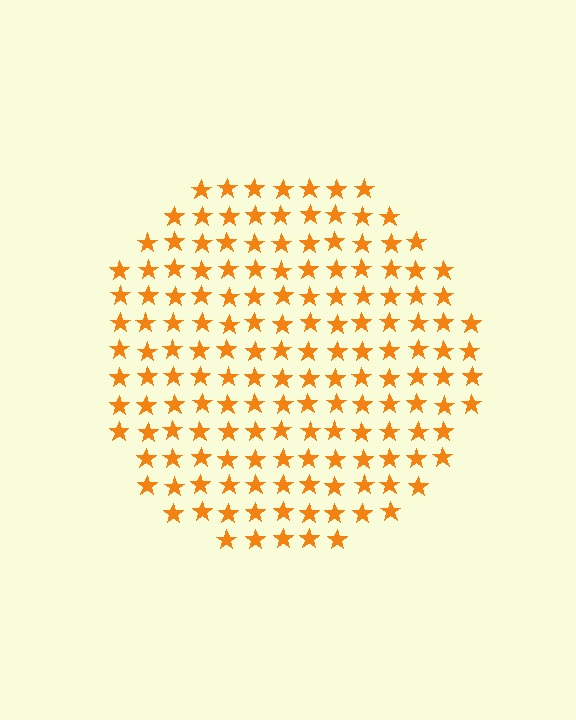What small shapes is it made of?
It is made of small stars.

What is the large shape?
The large shape is a circle.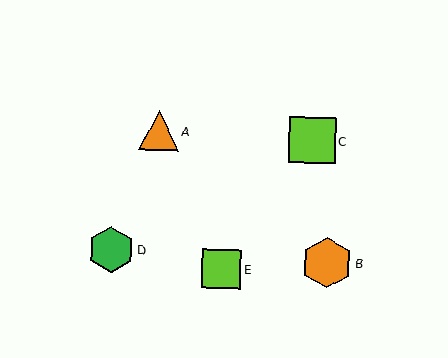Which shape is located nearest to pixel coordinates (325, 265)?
The orange hexagon (labeled B) at (327, 263) is nearest to that location.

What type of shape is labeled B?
Shape B is an orange hexagon.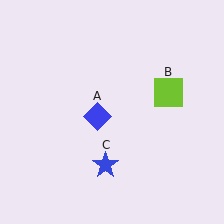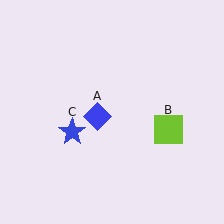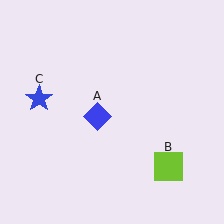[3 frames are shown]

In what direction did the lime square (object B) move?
The lime square (object B) moved down.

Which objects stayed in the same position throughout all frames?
Blue diamond (object A) remained stationary.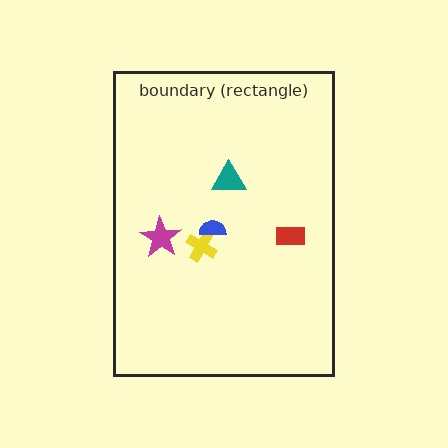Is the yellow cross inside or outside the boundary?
Inside.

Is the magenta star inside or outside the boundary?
Inside.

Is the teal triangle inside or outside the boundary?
Inside.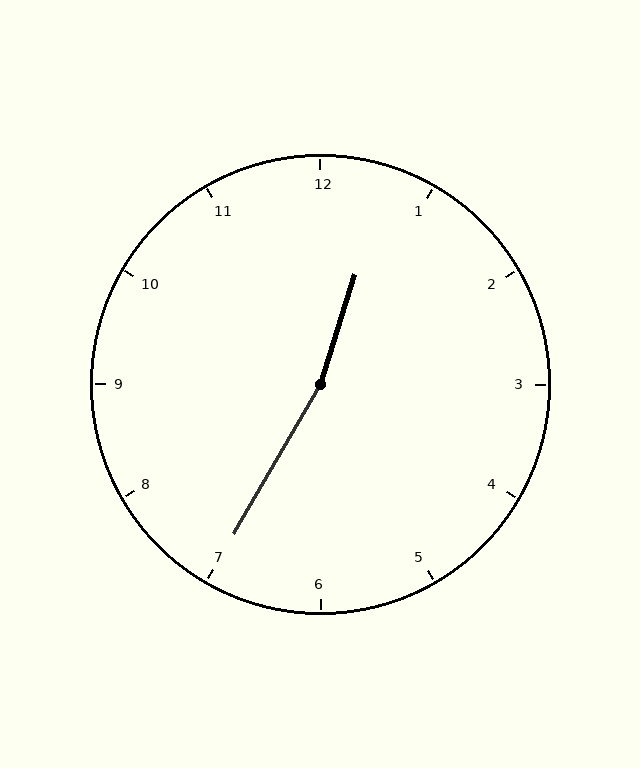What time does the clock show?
12:35.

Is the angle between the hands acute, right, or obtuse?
It is obtuse.